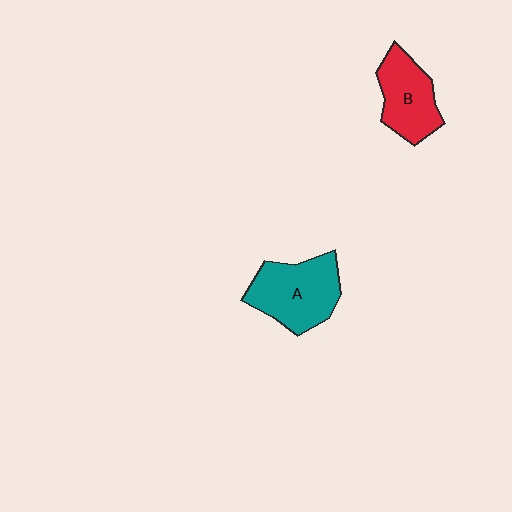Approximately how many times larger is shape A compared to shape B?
Approximately 1.3 times.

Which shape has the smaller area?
Shape B (red).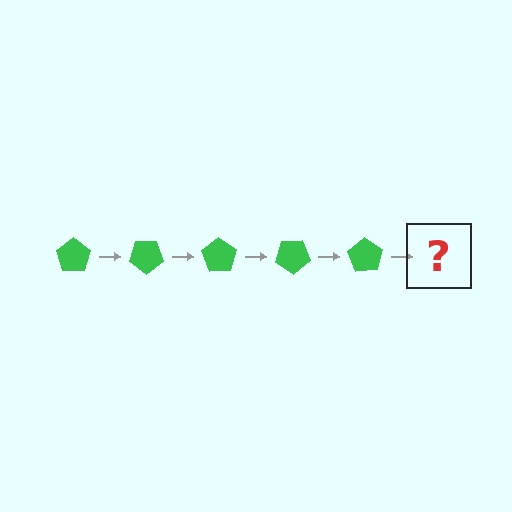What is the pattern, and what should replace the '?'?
The pattern is that the pentagon rotates 35 degrees each step. The '?' should be a green pentagon rotated 175 degrees.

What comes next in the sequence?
The next element should be a green pentagon rotated 175 degrees.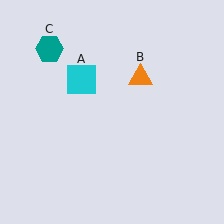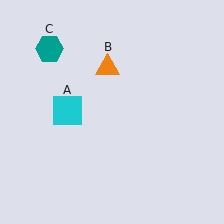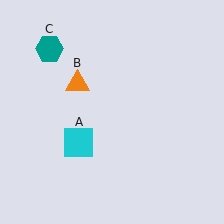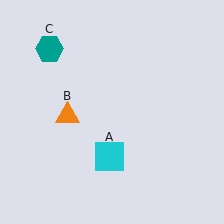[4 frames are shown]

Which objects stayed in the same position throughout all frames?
Teal hexagon (object C) remained stationary.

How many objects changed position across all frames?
2 objects changed position: cyan square (object A), orange triangle (object B).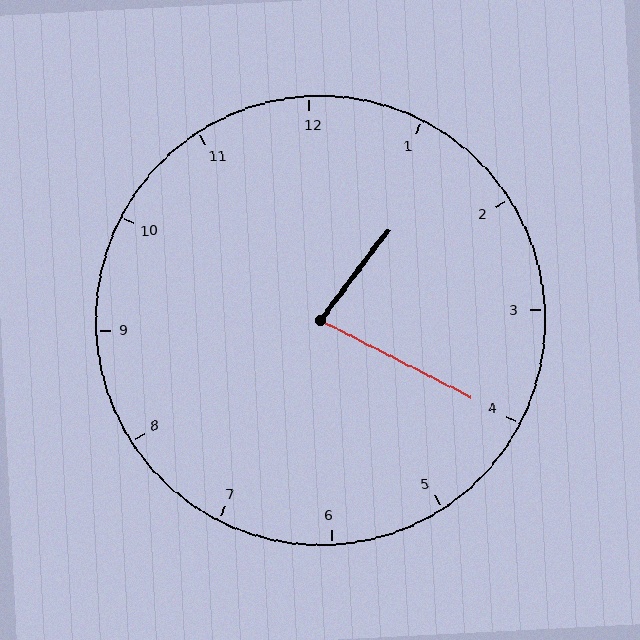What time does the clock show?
1:20.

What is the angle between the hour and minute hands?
Approximately 80 degrees.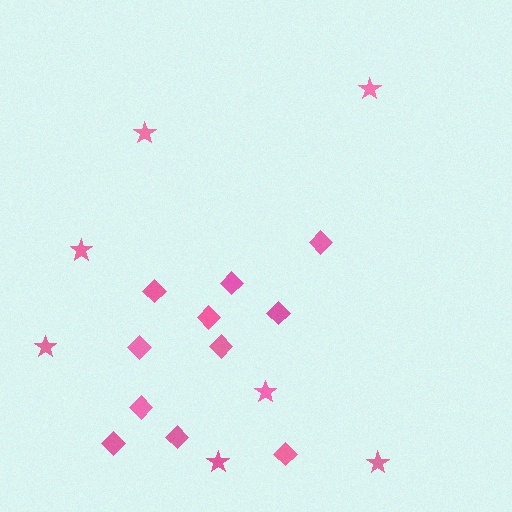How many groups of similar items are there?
There are 2 groups: one group of stars (7) and one group of diamonds (11).